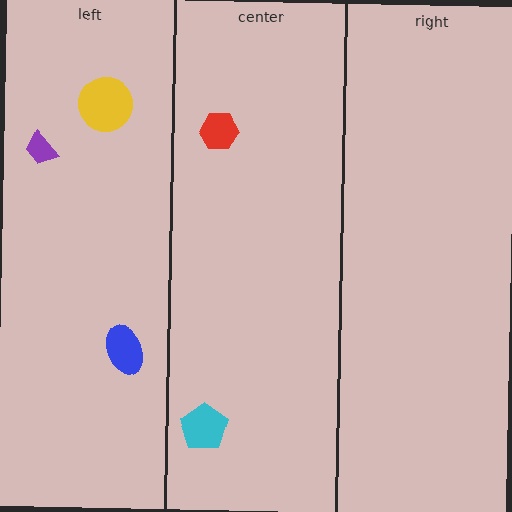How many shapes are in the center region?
2.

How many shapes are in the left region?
3.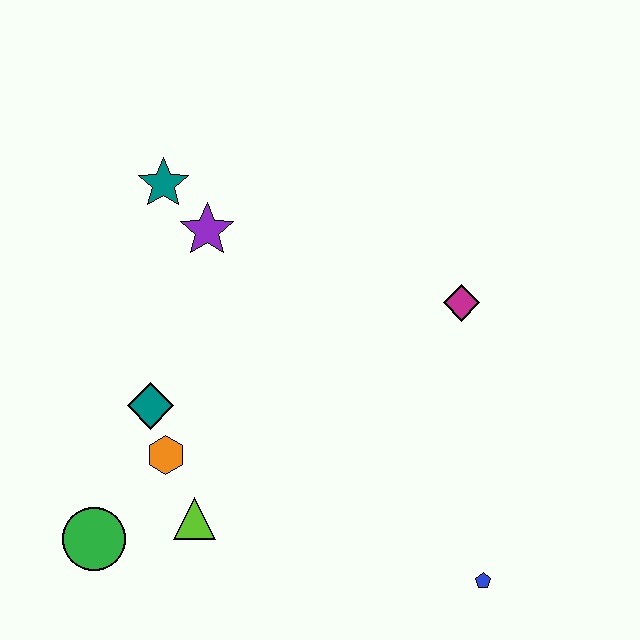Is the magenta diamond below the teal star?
Yes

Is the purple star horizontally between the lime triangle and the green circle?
No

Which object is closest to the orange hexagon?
The teal diamond is closest to the orange hexagon.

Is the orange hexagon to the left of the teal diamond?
No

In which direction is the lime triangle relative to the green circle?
The lime triangle is to the right of the green circle.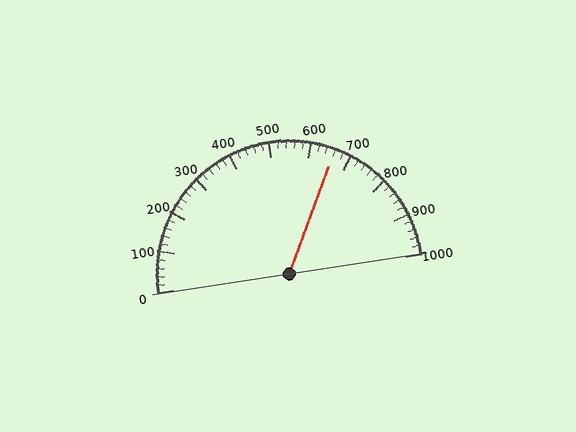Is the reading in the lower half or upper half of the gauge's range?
The reading is in the upper half of the range (0 to 1000).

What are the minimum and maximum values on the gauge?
The gauge ranges from 0 to 1000.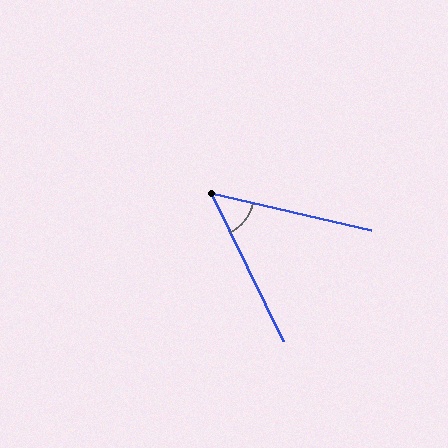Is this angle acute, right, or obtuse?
It is acute.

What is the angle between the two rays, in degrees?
Approximately 51 degrees.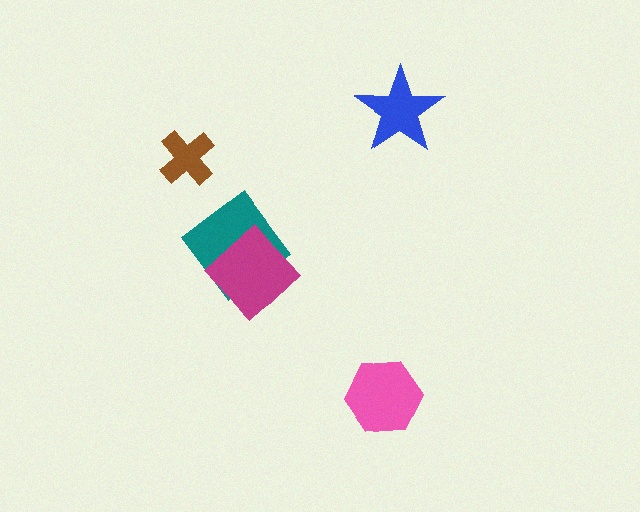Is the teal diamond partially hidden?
Yes, it is partially covered by another shape.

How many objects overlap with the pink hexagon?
0 objects overlap with the pink hexagon.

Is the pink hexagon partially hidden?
No, no other shape covers it.